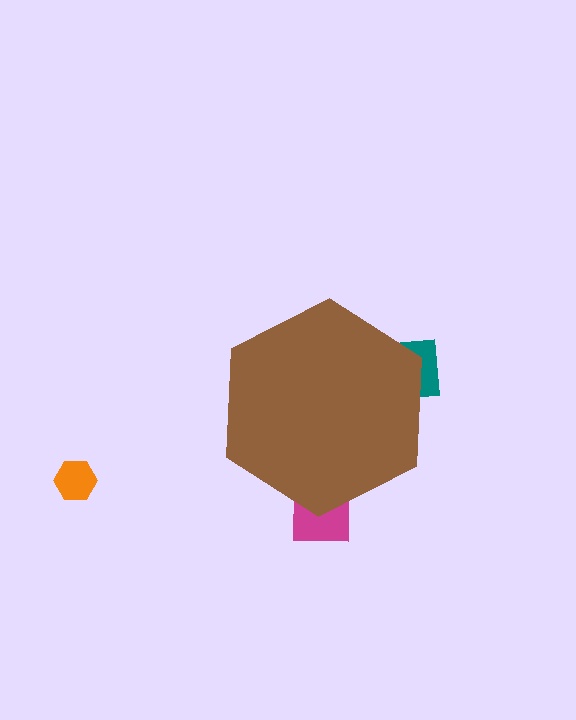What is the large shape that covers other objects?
A brown hexagon.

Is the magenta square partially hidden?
Yes, the magenta square is partially hidden behind the brown hexagon.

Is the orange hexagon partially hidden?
No, the orange hexagon is fully visible.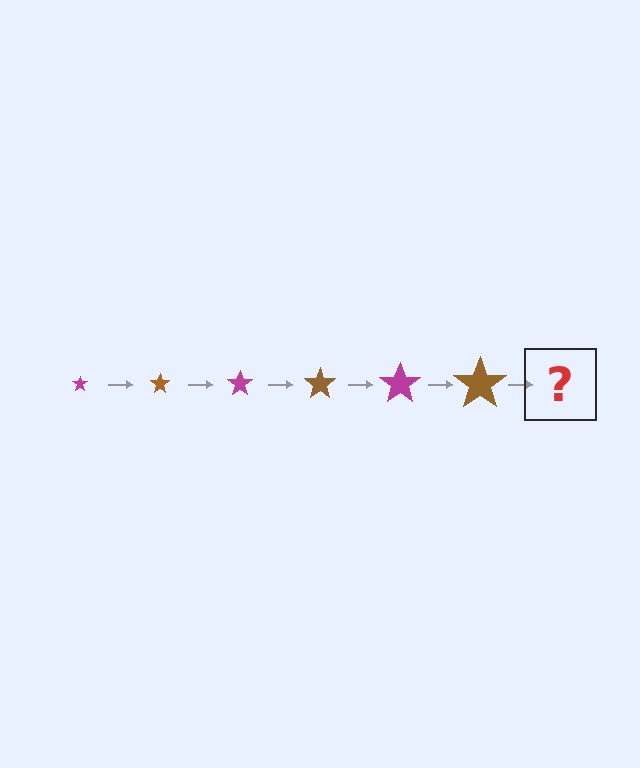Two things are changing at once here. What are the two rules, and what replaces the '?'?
The two rules are that the star grows larger each step and the color cycles through magenta and brown. The '?' should be a magenta star, larger than the previous one.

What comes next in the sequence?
The next element should be a magenta star, larger than the previous one.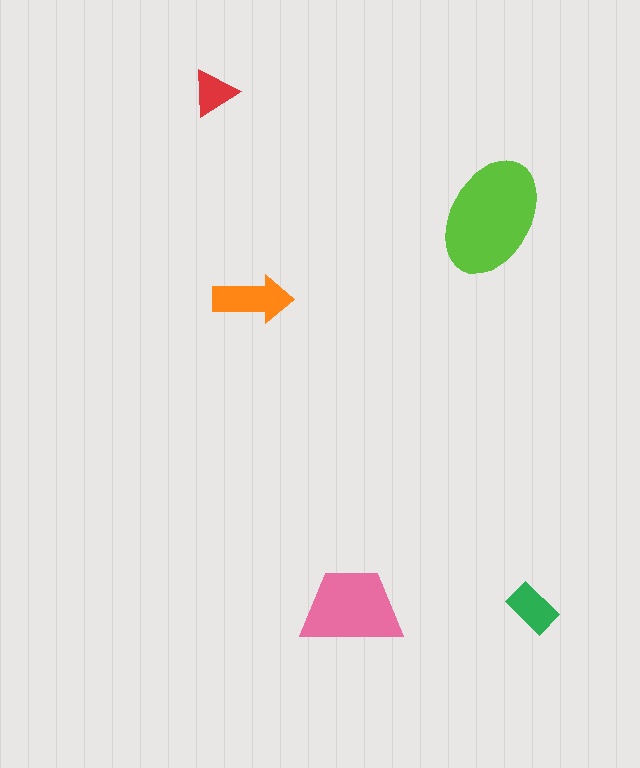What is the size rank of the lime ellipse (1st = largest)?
1st.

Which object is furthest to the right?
The green rectangle is rightmost.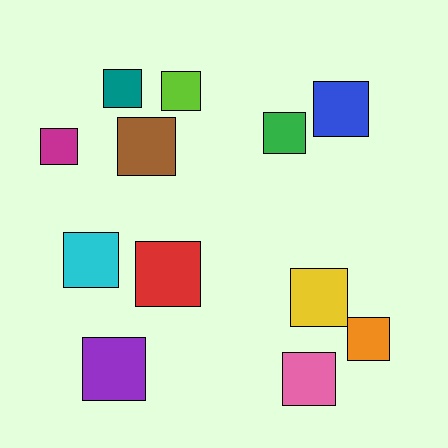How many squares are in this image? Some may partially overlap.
There are 12 squares.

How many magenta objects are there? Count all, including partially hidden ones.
There is 1 magenta object.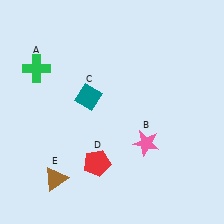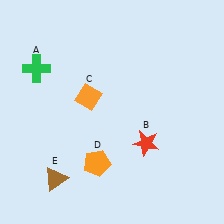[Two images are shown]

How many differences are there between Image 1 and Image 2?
There are 3 differences between the two images.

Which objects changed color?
B changed from pink to red. C changed from teal to orange. D changed from red to orange.